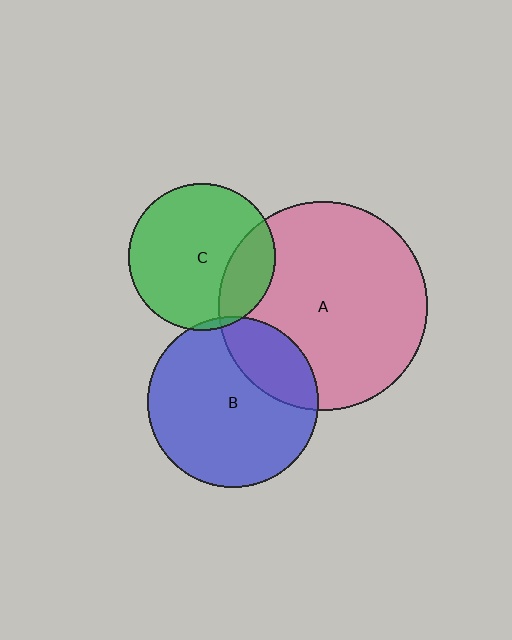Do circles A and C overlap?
Yes.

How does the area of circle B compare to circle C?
Approximately 1.3 times.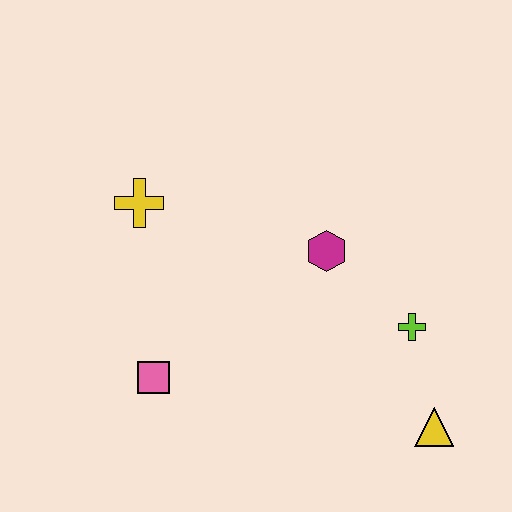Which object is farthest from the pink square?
The yellow triangle is farthest from the pink square.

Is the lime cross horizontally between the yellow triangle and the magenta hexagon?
Yes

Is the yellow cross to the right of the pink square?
No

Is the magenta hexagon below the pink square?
No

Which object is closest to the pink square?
The yellow cross is closest to the pink square.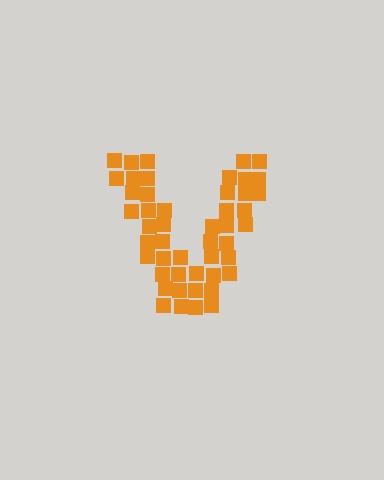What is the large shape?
The large shape is the letter V.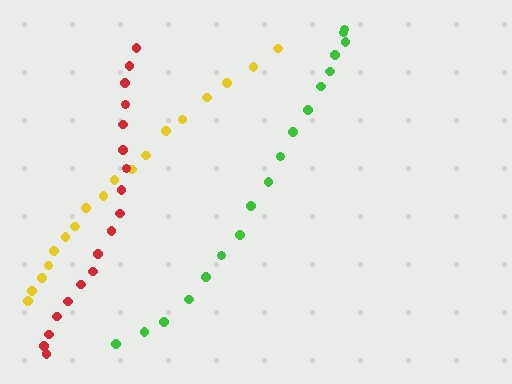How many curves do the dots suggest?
There are 3 distinct paths.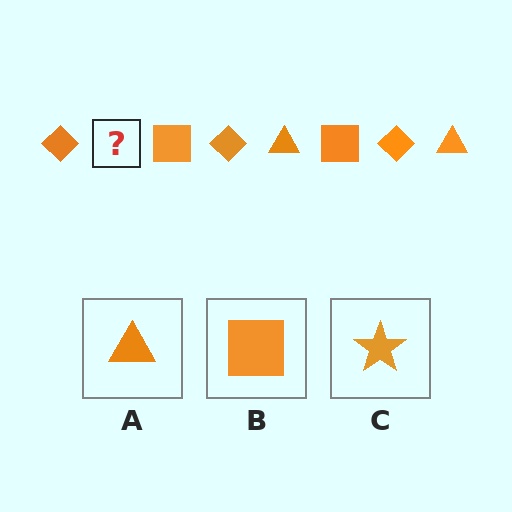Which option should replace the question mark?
Option A.